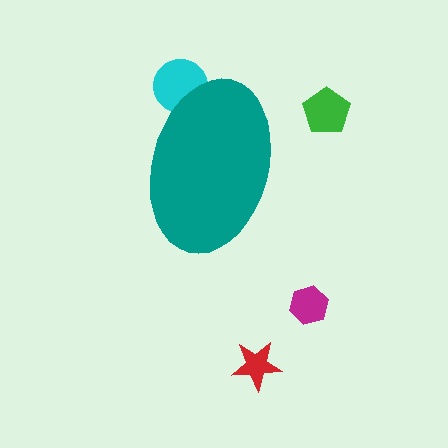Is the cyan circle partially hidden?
Yes, the cyan circle is partially hidden behind the teal ellipse.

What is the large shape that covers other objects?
A teal ellipse.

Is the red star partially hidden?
No, the red star is fully visible.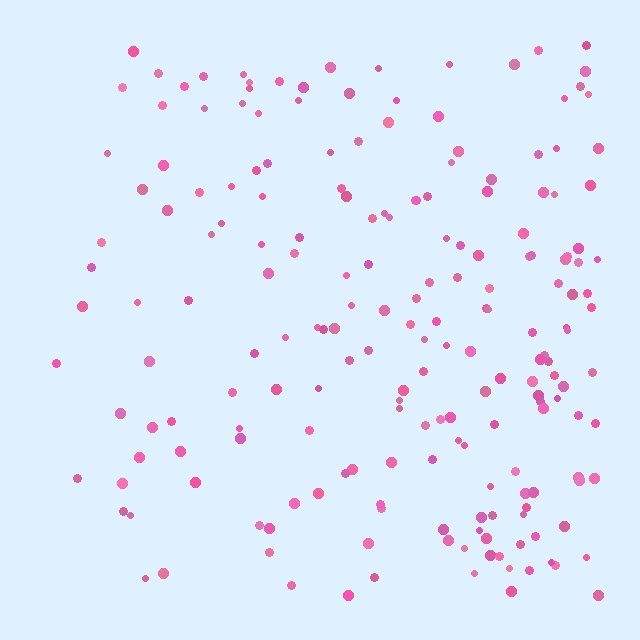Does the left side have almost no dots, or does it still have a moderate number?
Still a moderate number, just noticeably fewer than the right.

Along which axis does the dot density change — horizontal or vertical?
Horizontal.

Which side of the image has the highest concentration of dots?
The right.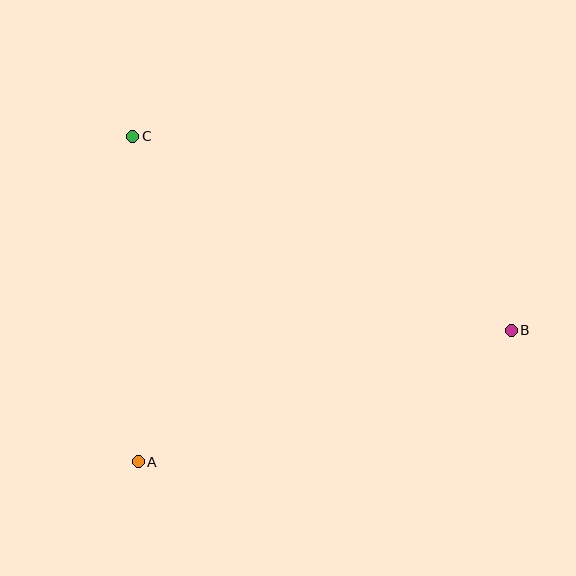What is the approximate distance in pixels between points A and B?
The distance between A and B is approximately 395 pixels.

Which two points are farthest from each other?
Points B and C are farthest from each other.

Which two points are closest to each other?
Points A and C are closest to each other.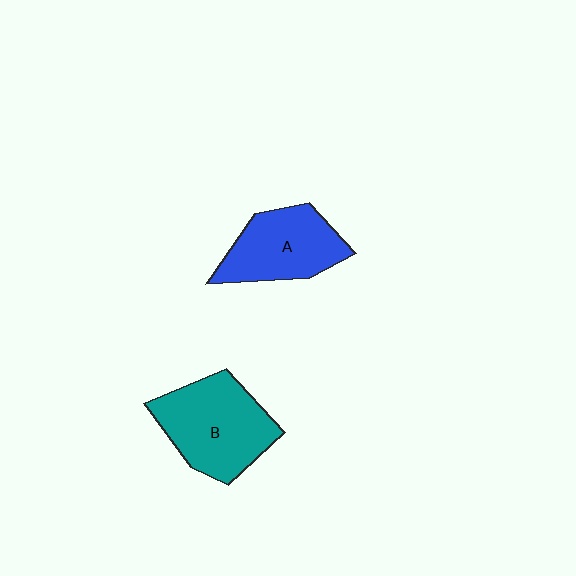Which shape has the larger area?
Shape B (teal).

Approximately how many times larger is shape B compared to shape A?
Approximately 1.2 times.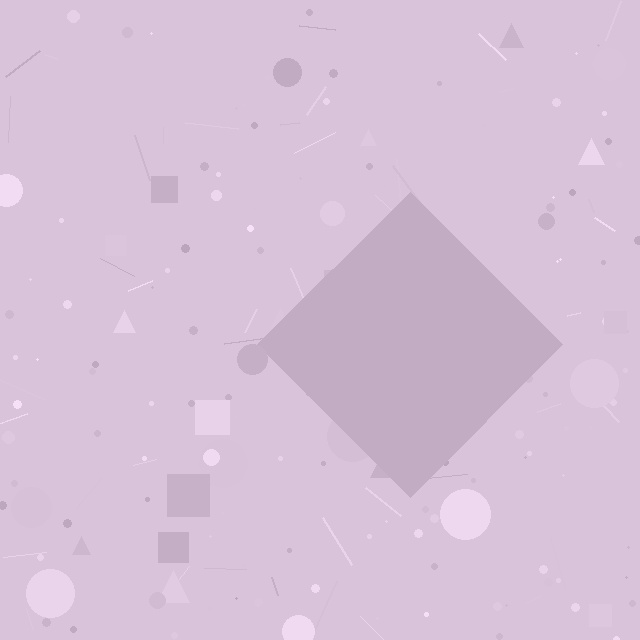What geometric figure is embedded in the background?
A diamond is embedded in the background.